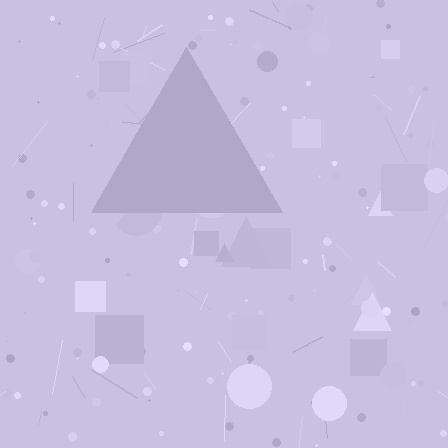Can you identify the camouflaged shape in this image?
The camouflaged shape is a triangle.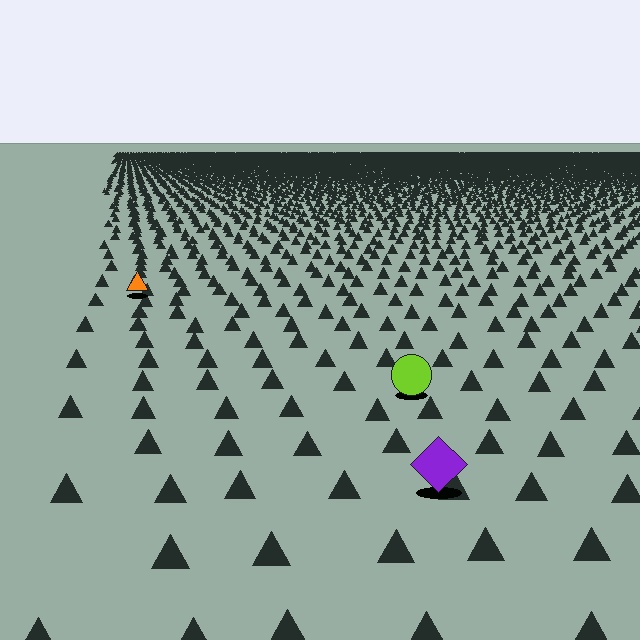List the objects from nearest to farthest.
From nearest to farthest: the purple diamond, the lime circle, the orange triangle.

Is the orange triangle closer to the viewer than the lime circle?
No. The lime circle is closer — you can tell from the texture gradient: the ground texture is coarser near it.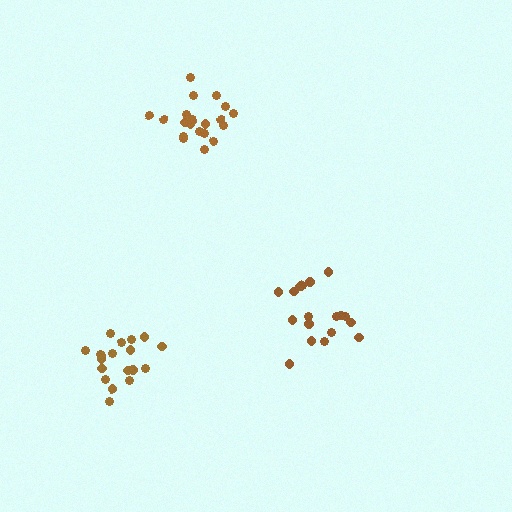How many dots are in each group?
Group 1: 19 dots, Group 2: 19 dots, Group 3: 21 dots (59 total).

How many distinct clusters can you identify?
There are 3 distinct clusters.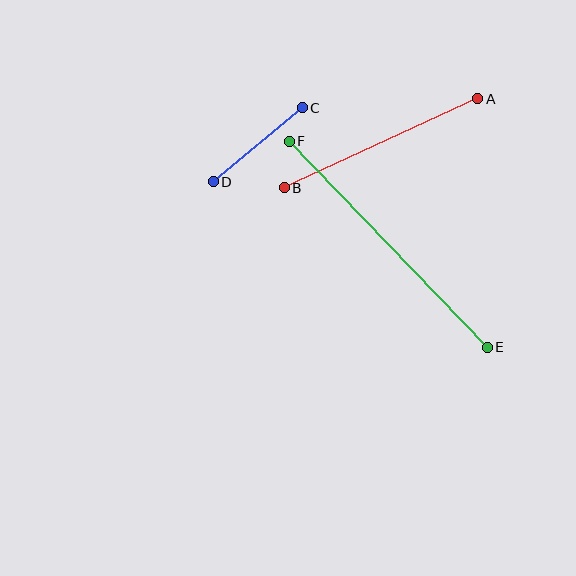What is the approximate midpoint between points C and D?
The midpoint is at approximately (258, 145) pixels.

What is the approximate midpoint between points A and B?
The midpoint is at approximately (381, 143) pixels.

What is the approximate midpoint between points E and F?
The midpoint is at approximately (388, 244) pixels.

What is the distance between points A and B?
The distance is approximately 213 pixels.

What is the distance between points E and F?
The distance is approximately 286 pixels.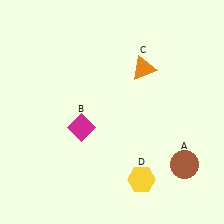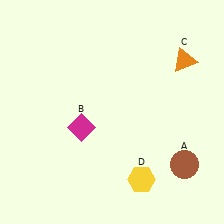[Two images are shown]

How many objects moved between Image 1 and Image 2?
1 object moved between the two images.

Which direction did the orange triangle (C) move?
The orange triangle (C) moved right.